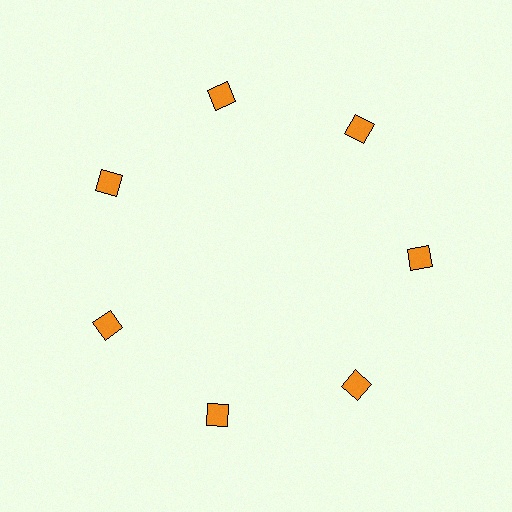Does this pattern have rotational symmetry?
Yes, this pattern has 7-fold rotational symmetry. It looks the same after rotating 51 degrees around the center.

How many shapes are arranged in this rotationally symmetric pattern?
There are 7 shapes, arranged in 7 groups of 1.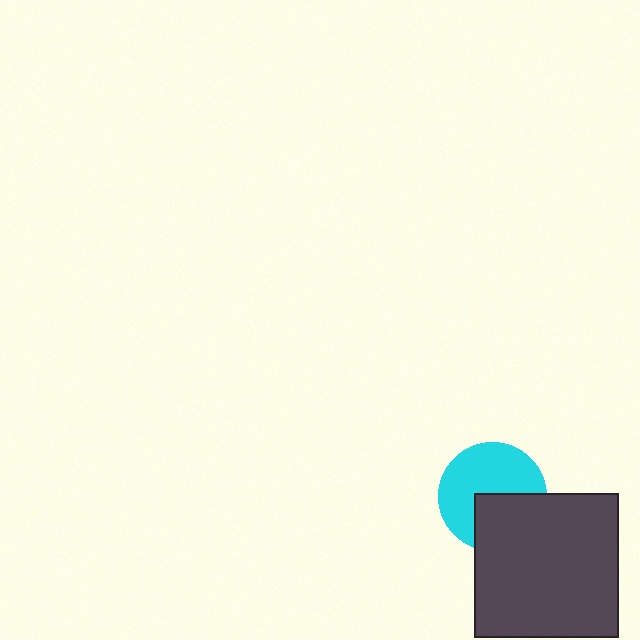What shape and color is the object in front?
The object in front is a dark gray square.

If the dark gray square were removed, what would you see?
You would see the complete cyan circle.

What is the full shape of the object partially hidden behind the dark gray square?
The partially hidden object is a cyan circle.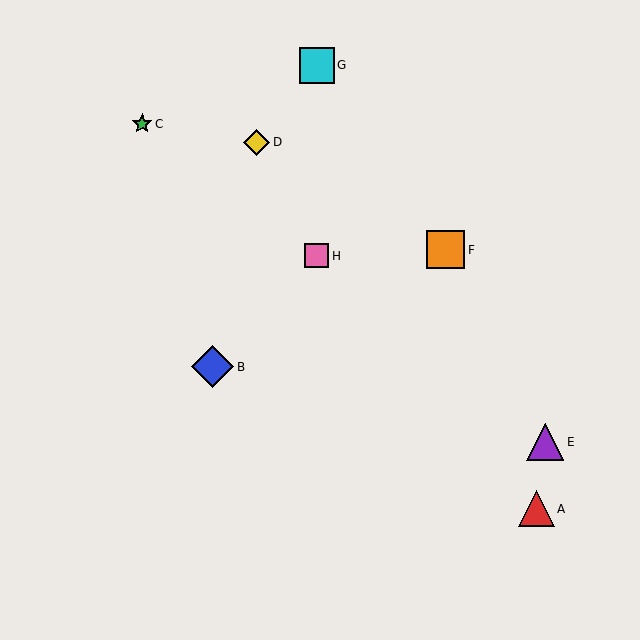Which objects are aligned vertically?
Objects G, H are aligned vertically.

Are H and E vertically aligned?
No, H is at x≈317 and E is at x≈545.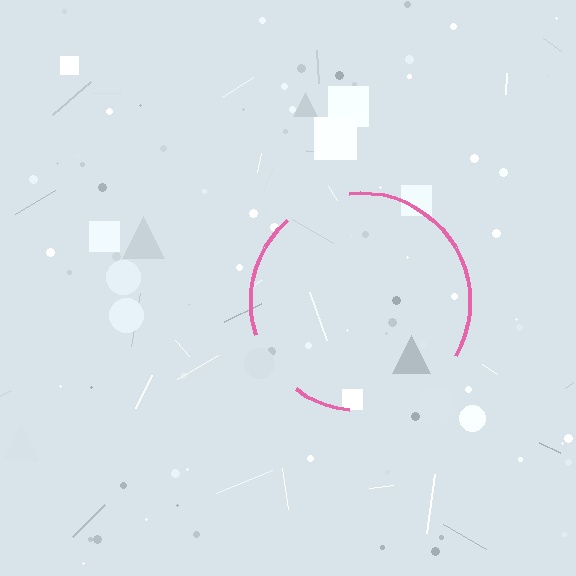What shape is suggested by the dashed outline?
The dashed outline suggests a circle.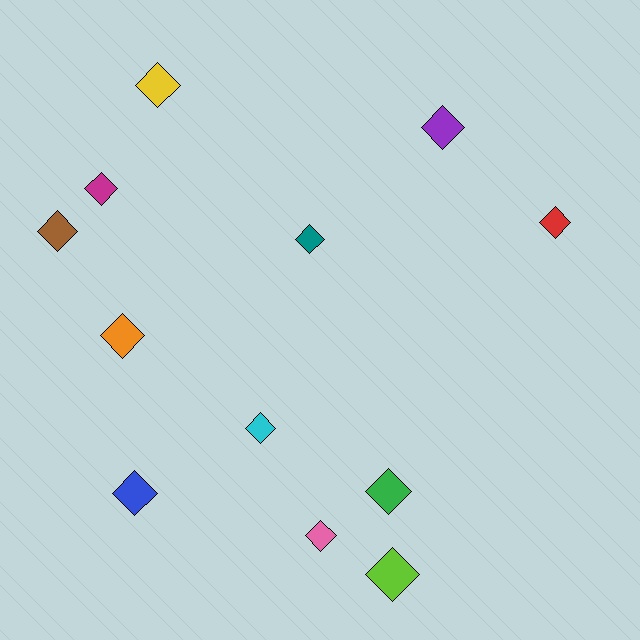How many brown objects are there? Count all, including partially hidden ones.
There is 1 brown object.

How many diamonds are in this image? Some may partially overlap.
There are 12 diamonds.